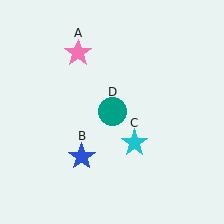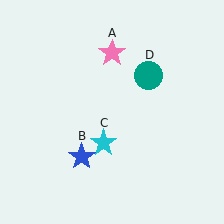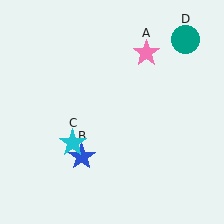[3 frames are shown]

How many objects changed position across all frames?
3 objects changed position: pink star (object A), cyan star (object C), teal circle (object D).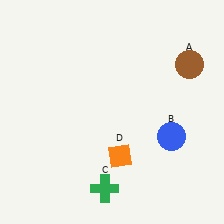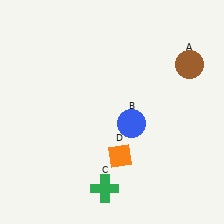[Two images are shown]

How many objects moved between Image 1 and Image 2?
1 object moved between the two images.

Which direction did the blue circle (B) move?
The blue circle (B) moved left.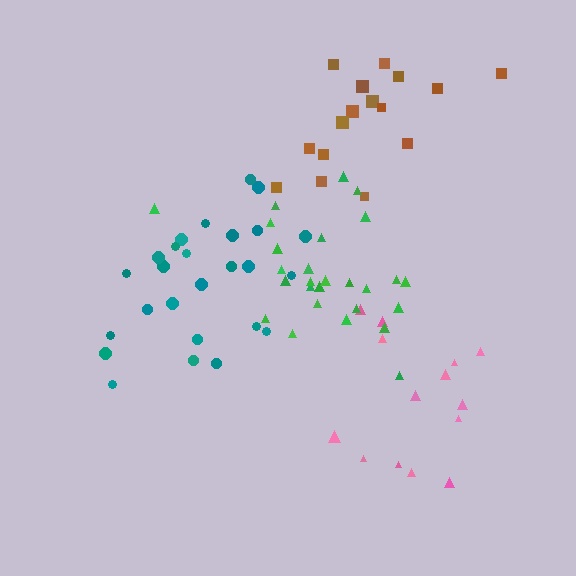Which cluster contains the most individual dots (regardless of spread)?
Green (27).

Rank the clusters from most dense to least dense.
green, teal, brown, pink.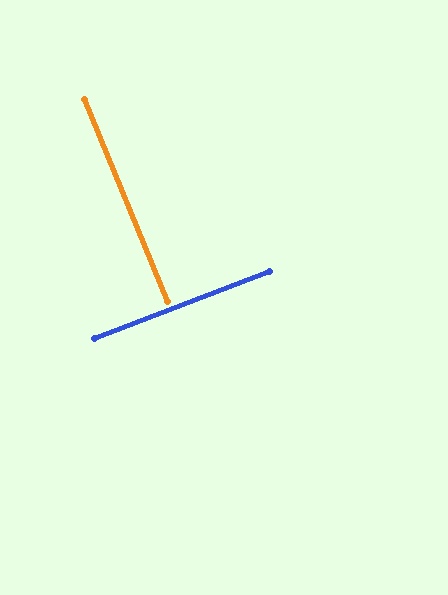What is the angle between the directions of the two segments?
Approximately 89 degrees.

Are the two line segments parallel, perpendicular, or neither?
Perpendicular — they meet at approximately 89°.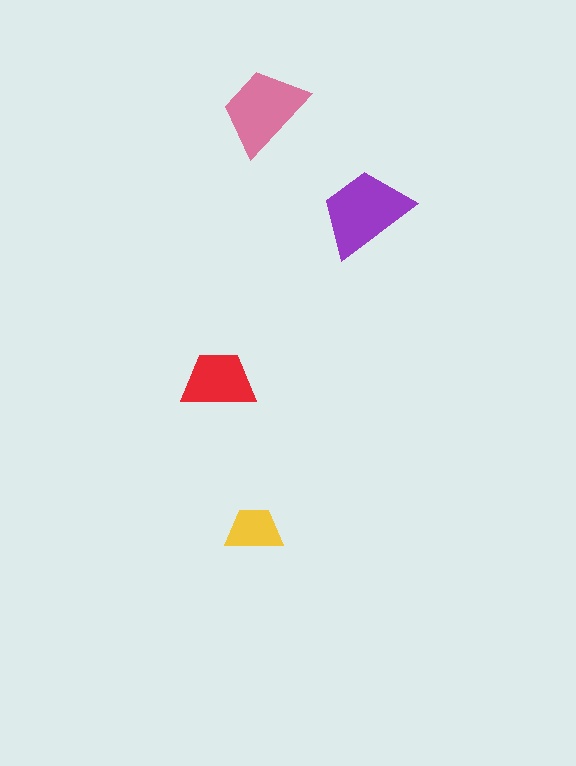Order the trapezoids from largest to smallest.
the purple one, the pink one, the red one, the yellow one.